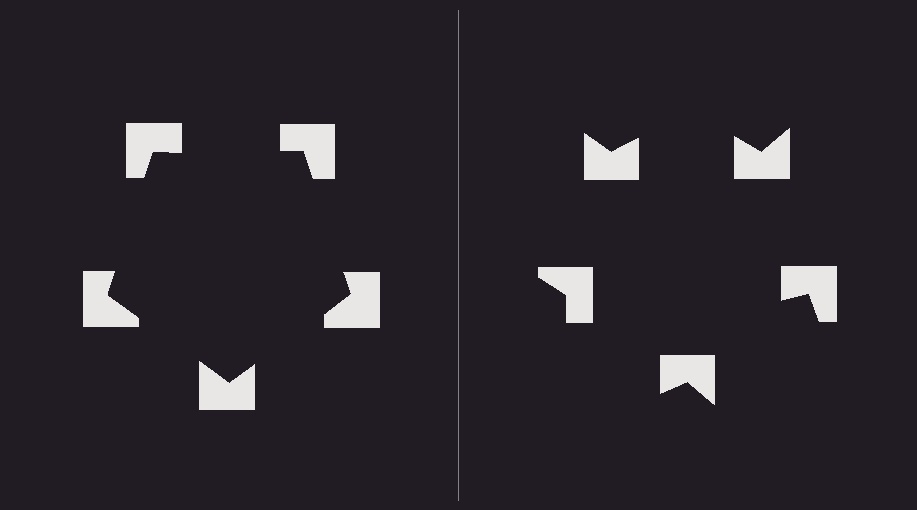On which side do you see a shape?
An illusory pentagon appears on the left side. On the right side the wedge cuts are rotated, so no coherent shape forms.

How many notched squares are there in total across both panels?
10 — 5 on each side.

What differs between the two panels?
The notched squares are positioned identically on both sides; only the wedge orientations differ. On the left they align to a pentagon; on the right they are misaligned.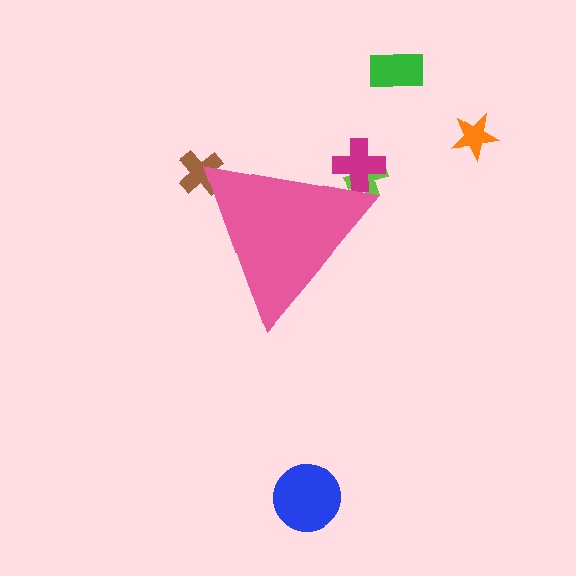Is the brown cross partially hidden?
Yes, the brown cross is partially hidden behind the pink triangle.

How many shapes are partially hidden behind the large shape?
3 shapes are partially hidden.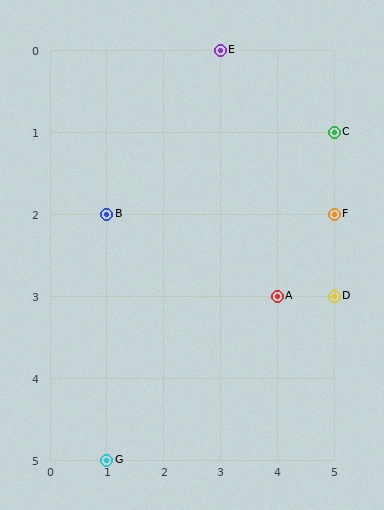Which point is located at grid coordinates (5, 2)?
Point F is at (5, 2).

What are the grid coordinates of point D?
Point D is at grid coordinates (5, 3).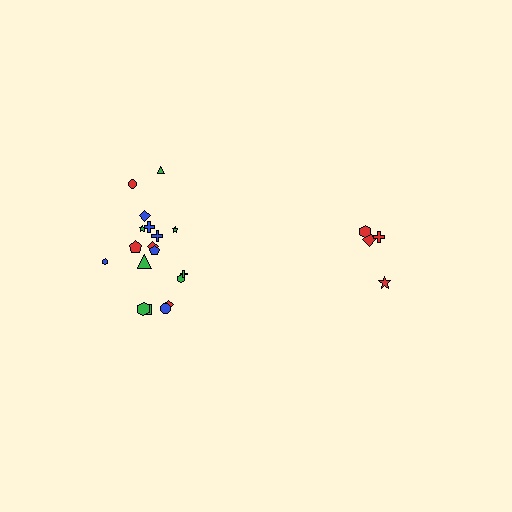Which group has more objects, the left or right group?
The left group.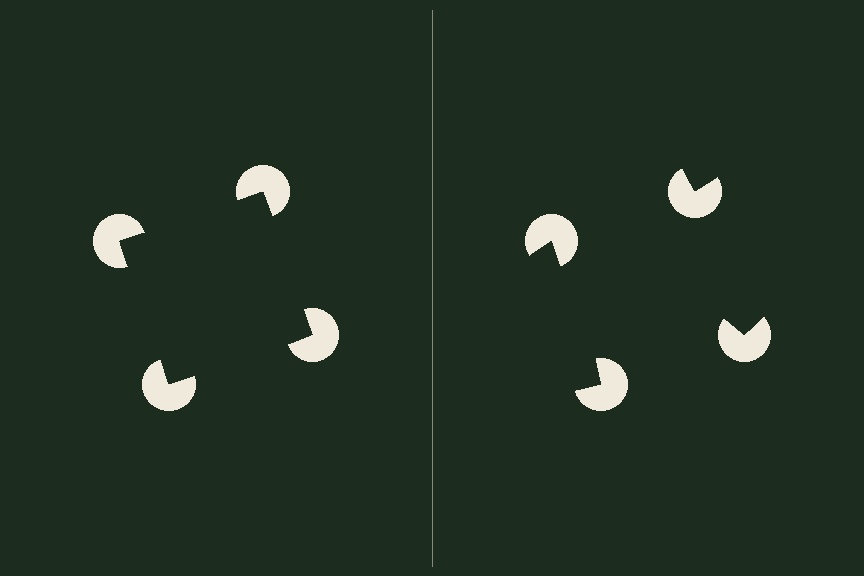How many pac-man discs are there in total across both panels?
8 — 4 on each side.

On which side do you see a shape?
An illusory square appears on the left side. On the right side the wedge cuts are rotated, so no coherent shape forms.